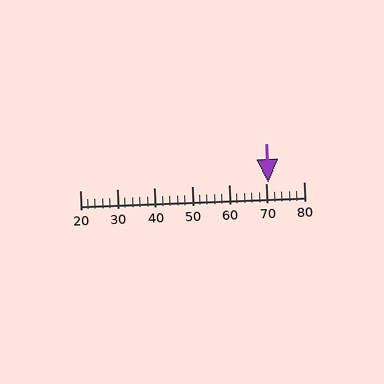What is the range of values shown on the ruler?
The ruler shows values from 20 to 80.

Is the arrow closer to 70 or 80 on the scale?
The arrow is closer to 70.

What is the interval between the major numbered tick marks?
The major tick marks are spaced 10 units apart.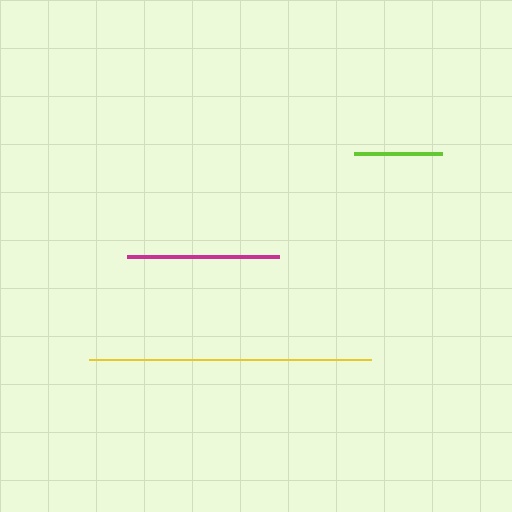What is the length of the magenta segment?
The magenta segment is approximately 153 pixels long.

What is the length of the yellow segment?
The yellow segment is approximately 282 pixels long.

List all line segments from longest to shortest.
From longest to shortest: yellow, magenta, lime.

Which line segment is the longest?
The yellow line is the longest at approximately 282 pixels.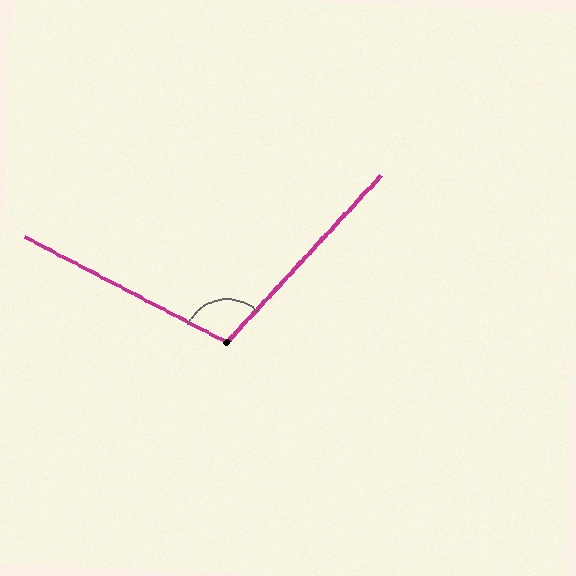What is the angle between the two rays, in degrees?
Approximately 105 degrees.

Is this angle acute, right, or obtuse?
It is obtuse.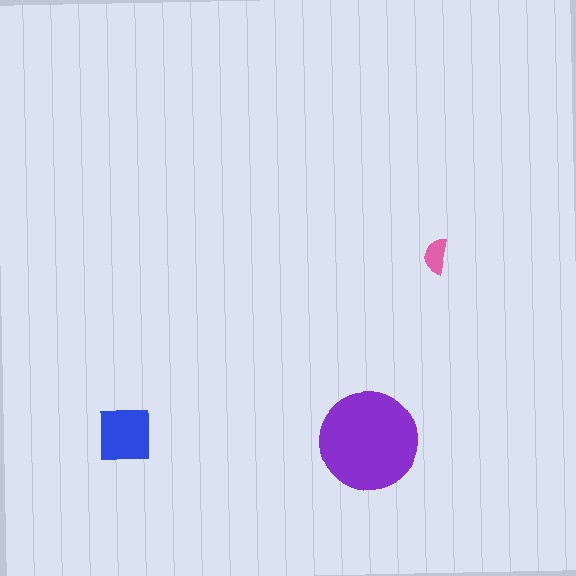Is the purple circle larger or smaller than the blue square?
Larger.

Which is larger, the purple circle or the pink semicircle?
The purple circle.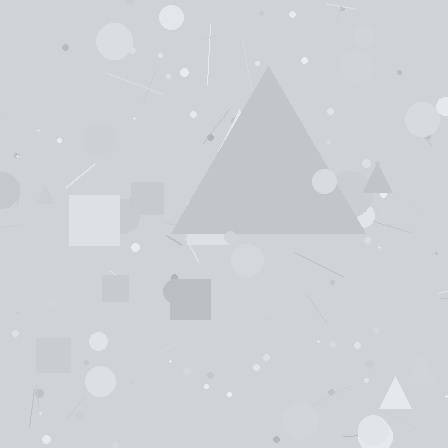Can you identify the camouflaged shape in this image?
The camouflaged shape is a triangle.